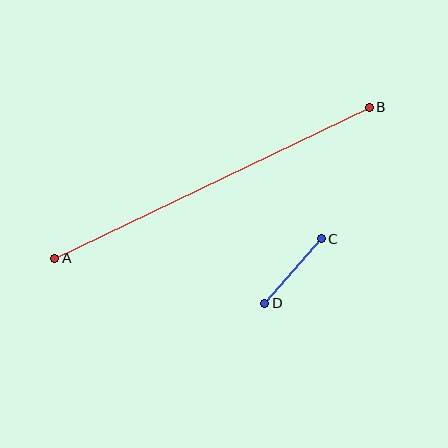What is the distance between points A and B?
The distance is approximately 349 pixels.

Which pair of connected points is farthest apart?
Points A and B are farthest apart.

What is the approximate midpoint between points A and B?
The midpoint is at approximately (212, 183) pixels.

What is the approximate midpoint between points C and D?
The midpoint is at approximately (293, 271) pixels.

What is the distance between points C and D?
The distance is approximately 86 pixels.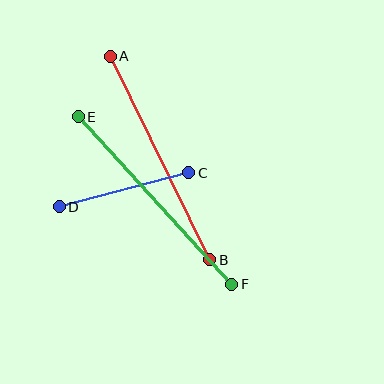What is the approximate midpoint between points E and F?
The midpoint is at approximately (155, 201) pixels.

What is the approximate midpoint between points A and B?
The midpoint is at approximately (160, 158) pixels.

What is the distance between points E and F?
The distance is approximately 227 pixels.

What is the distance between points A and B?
The distance is approximately 227 pixels.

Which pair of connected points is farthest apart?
Points E and F are farthest apart.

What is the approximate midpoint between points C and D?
The midpoint is at approximately (124, 190) pixels.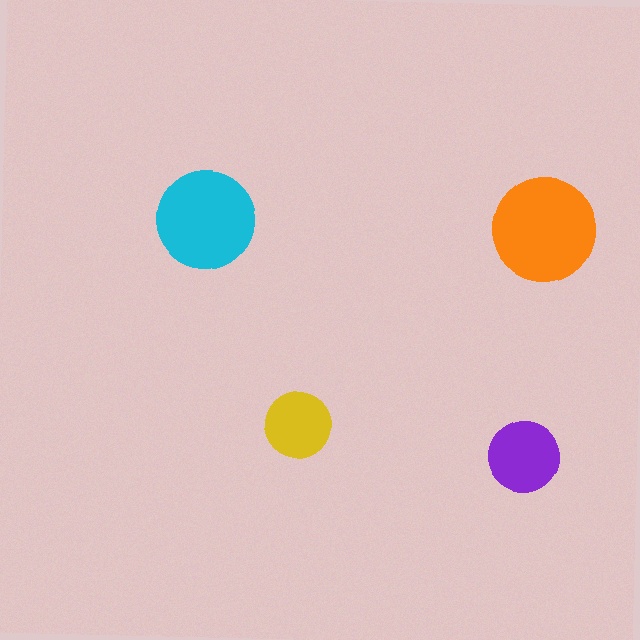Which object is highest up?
The cyan circle is topmost.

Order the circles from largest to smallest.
the orange one, the cyan one, the purple one, the yellow one.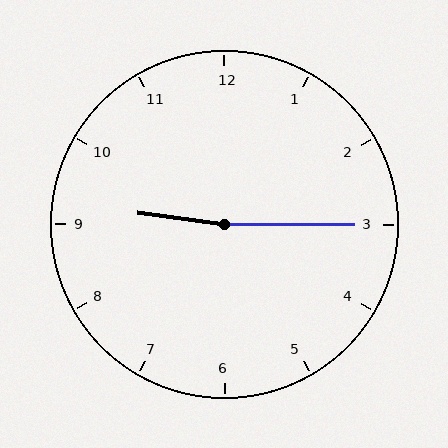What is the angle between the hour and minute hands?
Approximately 172 degrees.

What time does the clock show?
9:15.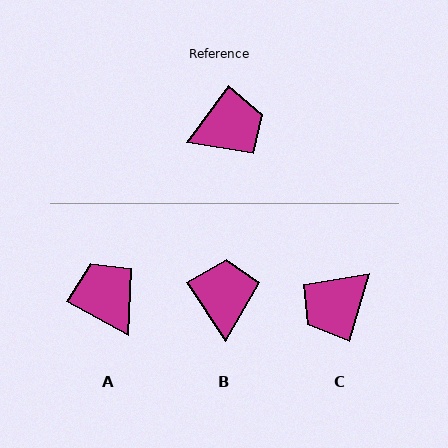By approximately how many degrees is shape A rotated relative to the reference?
Approximately 97 degrees counter-clockwise.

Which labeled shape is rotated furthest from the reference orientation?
C, about 161 degrees away.